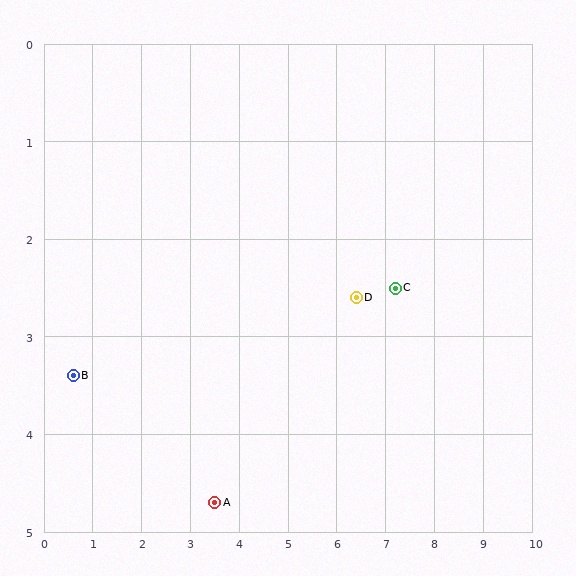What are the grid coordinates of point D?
Point D is at approximately (6.4, 2.6).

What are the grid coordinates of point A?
Point A is at approximately (3.5, 4.7).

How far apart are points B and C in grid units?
Points B and C are about 6.7 grid units apart.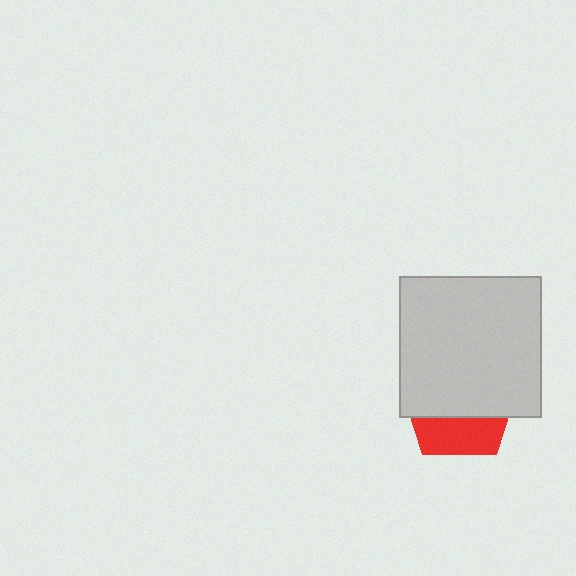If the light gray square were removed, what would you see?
You would see the complete red pentagon.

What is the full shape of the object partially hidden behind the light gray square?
The partially hidden object is a red pentagon.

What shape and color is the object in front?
The object in front is a light gray square.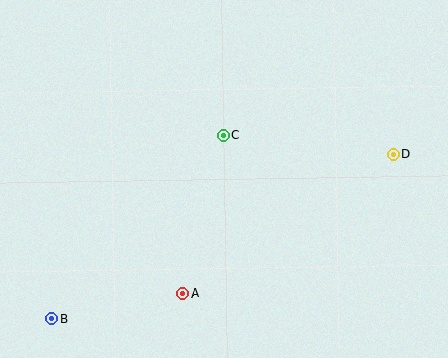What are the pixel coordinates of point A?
Point A is at (182, 293).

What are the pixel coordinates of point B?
Point B is at (52, 318).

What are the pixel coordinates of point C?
Point C is at (224, 136).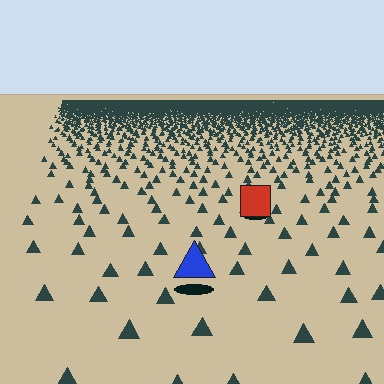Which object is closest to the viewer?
The blue triangle is closest. The texture marks near it are larger and more spread out.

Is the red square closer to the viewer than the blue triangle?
No. The blue triangle is closer — you can tell from the texture gradient: the ground texture is coarser near it.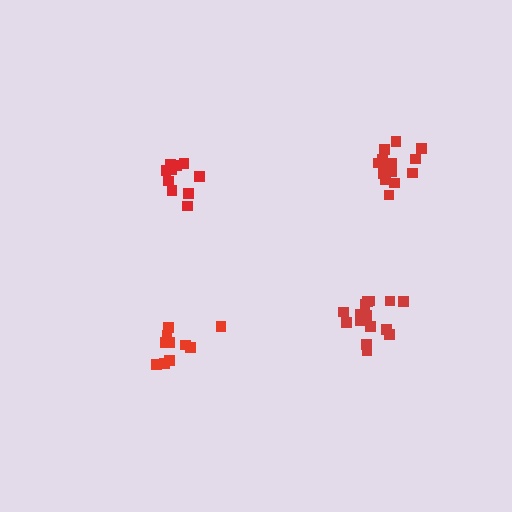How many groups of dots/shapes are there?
There are 4 groups.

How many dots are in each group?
Group 1: 10 dots, Group 2: 16 dots, Group 3: 15 dots, Group 4: 10 dots (51 total).